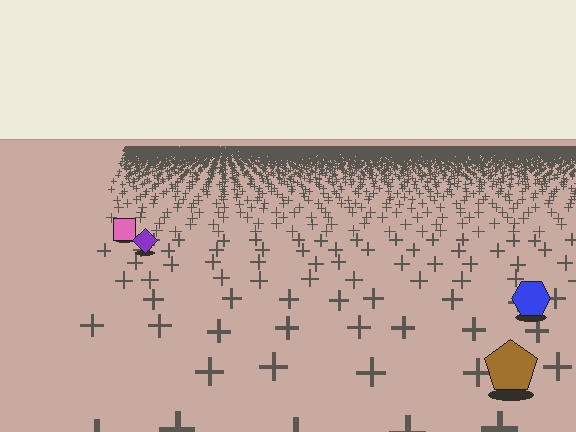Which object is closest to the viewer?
The brown pentagon is closest. The texture marks near it are larger and more spread out.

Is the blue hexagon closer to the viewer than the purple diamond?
Yes. The blue hexagon is closer — you can tell from the texture gradient: the ground texture is coarser near it.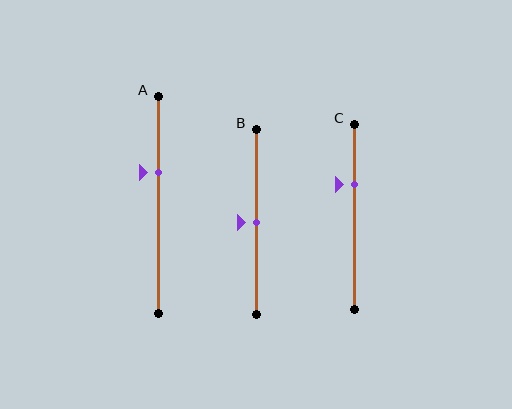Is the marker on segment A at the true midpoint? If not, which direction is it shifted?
No, the marker on segment A is shifted upward by about 15% of the segment length.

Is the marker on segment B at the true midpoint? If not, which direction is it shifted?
Yes, the marker on segment B is at the true midpoint.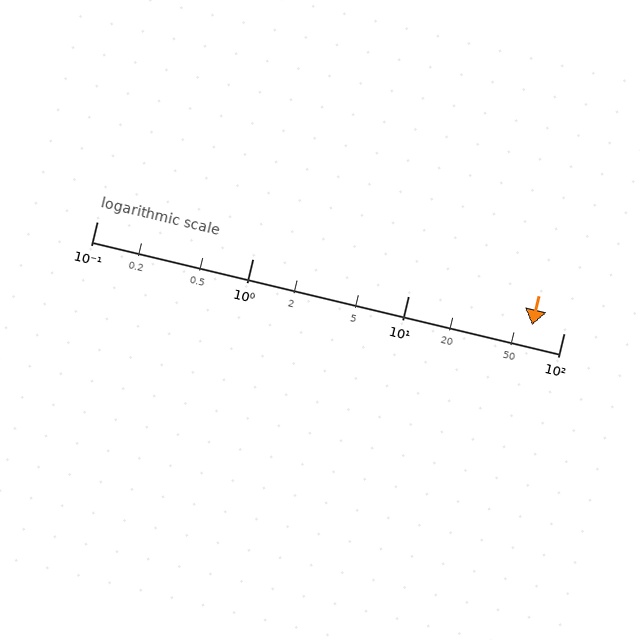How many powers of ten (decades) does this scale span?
The scale spans 3 decades, from 0.1 to 100.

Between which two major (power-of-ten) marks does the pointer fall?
The pointer is between 10 and 100.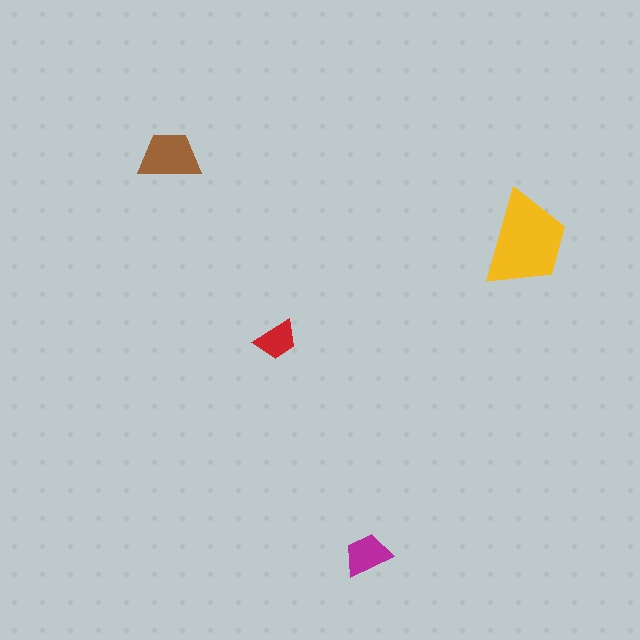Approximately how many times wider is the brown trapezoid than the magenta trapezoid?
About 1.5 times wider.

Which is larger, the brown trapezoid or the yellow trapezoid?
The yellow one.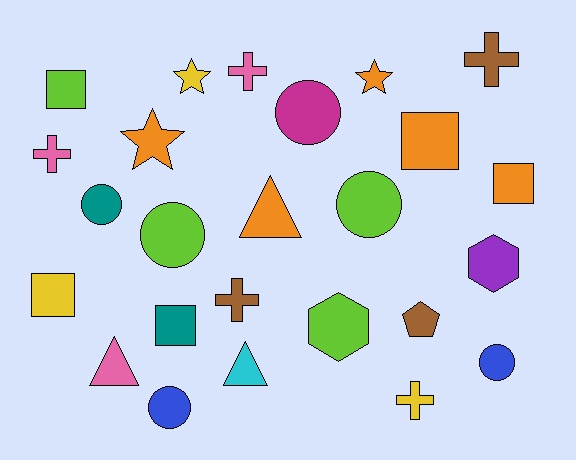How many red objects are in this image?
There are no red objects.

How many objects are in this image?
There are 25 objects.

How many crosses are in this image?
There are 5 crosses.